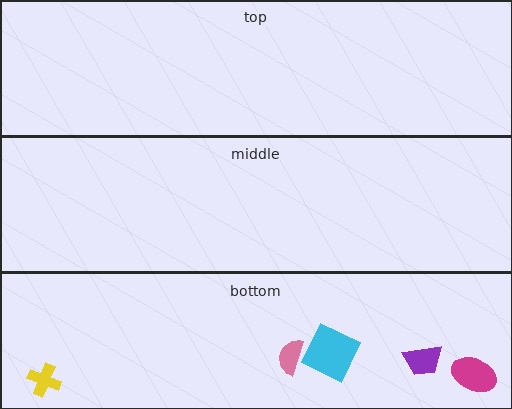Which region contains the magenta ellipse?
The bottom region.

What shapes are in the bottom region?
The pink semicircle, the purple trapezoid, the cyan square, the magenta ellipse, the yellow cross.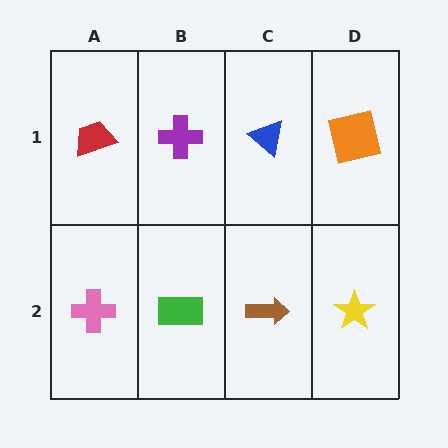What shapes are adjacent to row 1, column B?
A green rectangle (row 2, column B), a red trapezoid (row 1, column A), a blue triangle (row 1, column C).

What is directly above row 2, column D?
An orange square.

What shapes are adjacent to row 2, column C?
A blue triangle (row 1, column C), a green rectangle (row 2, column B), a yellow star (row 2, column D).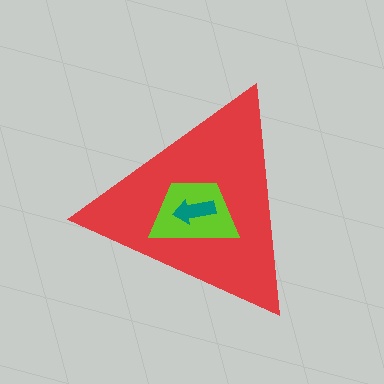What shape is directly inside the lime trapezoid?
The teal arrow.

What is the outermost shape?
The red triangle.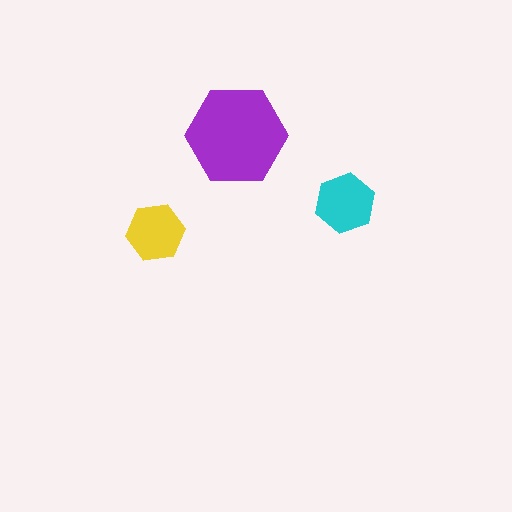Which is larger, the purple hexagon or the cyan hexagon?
The purple one.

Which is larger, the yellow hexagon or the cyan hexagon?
The cyan one.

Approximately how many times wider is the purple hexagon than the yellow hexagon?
About 1.5 times wider.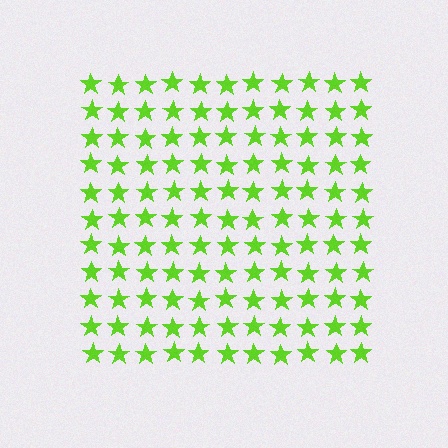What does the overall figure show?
The overall figure shows a square.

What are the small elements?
The small elements are stars.